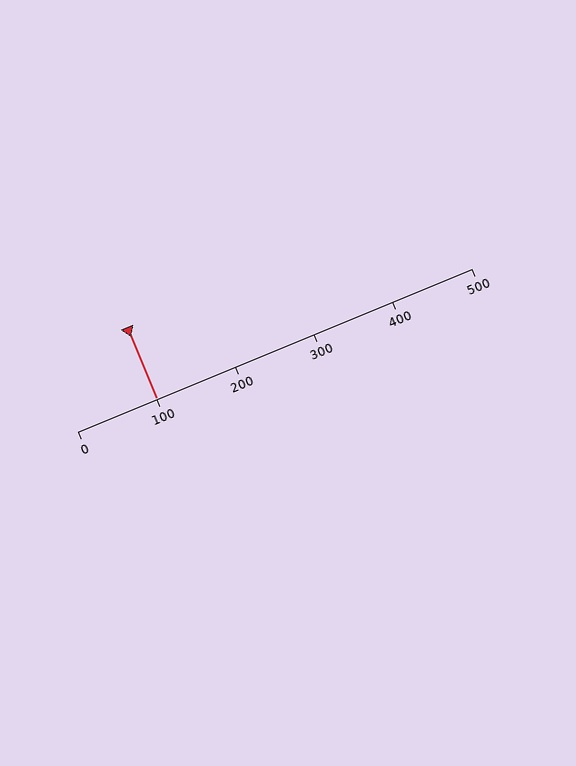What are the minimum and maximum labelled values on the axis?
The axis runs from 0 to 500.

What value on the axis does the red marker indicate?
The marker indicates approximately 100.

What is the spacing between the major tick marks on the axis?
The major ticks are spaced 100 apart.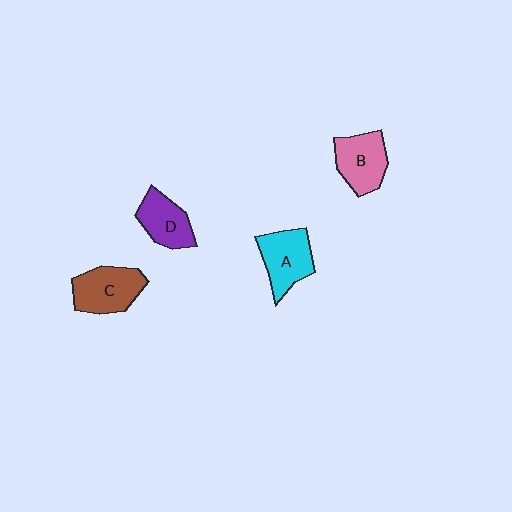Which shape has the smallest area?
Shape D (purple).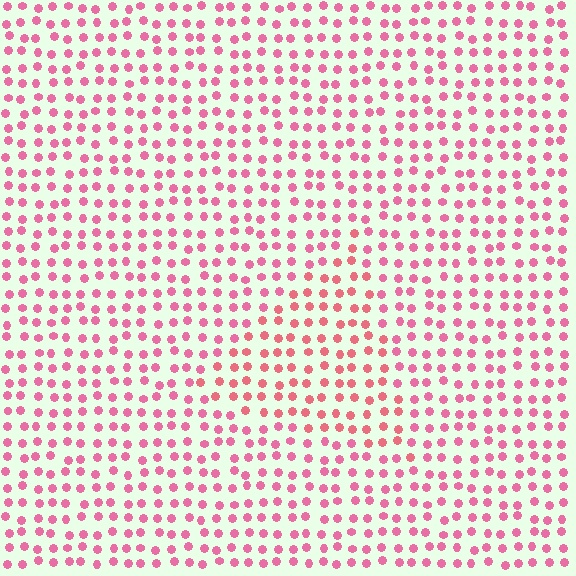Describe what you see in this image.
The image is filled with small pink elements in a uniform arrangement. A triangle-shaped region is visible where the elements are tinted to a slightly different hue, forming a subtle color boundary.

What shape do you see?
I see a triangle.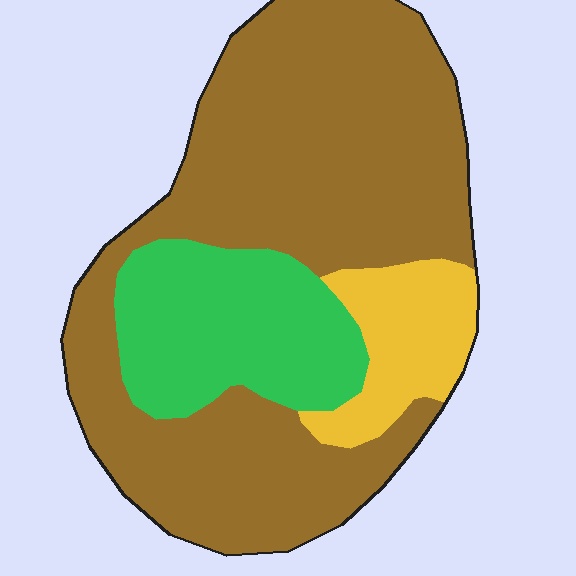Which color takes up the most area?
Brown, at roughly 65%.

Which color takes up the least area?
Yellow, at roughly 10%.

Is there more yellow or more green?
Green.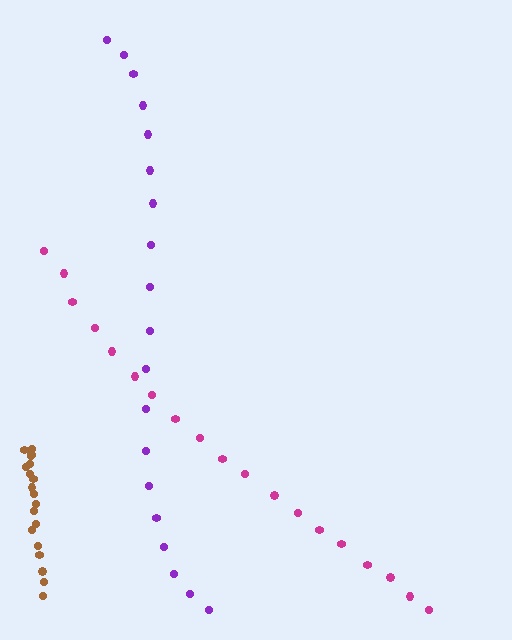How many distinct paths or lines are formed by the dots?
There are 3 distinct paths.